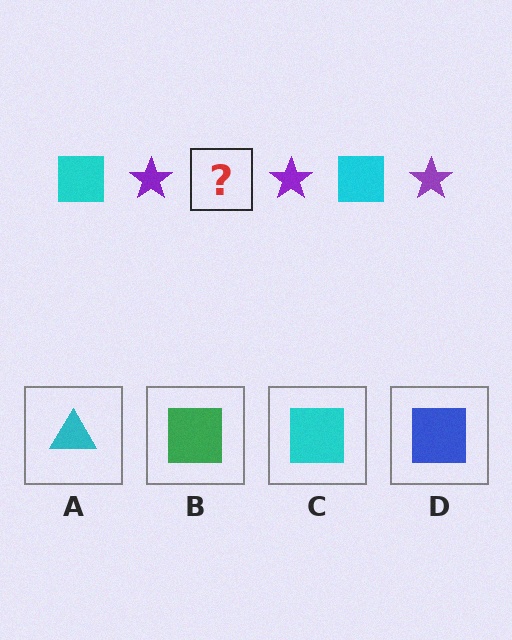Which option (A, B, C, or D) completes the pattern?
C.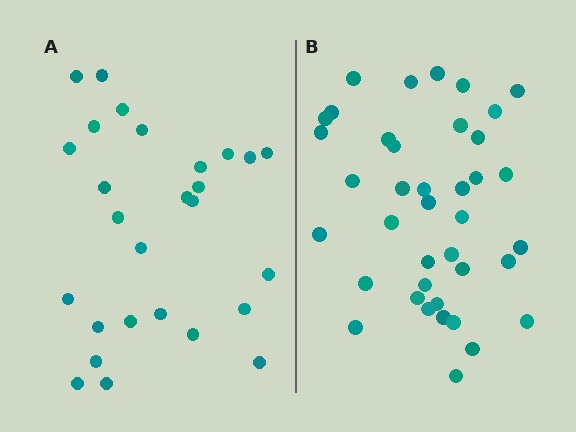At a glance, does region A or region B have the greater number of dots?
Region B (the right region) has more dots.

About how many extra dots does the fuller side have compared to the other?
Region B has roughly 12 or so more dots than region A.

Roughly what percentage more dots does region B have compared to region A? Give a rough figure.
About 45% more.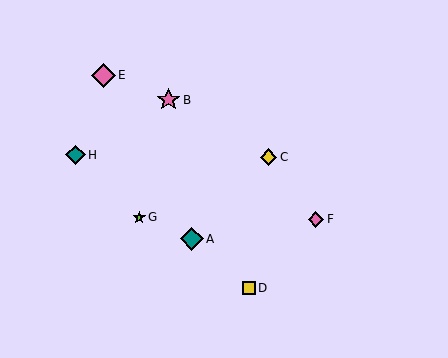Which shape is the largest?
The pink diamond (labeled E) is the largest.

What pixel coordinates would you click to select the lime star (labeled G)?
Click at (139, 217) to select the lime star G.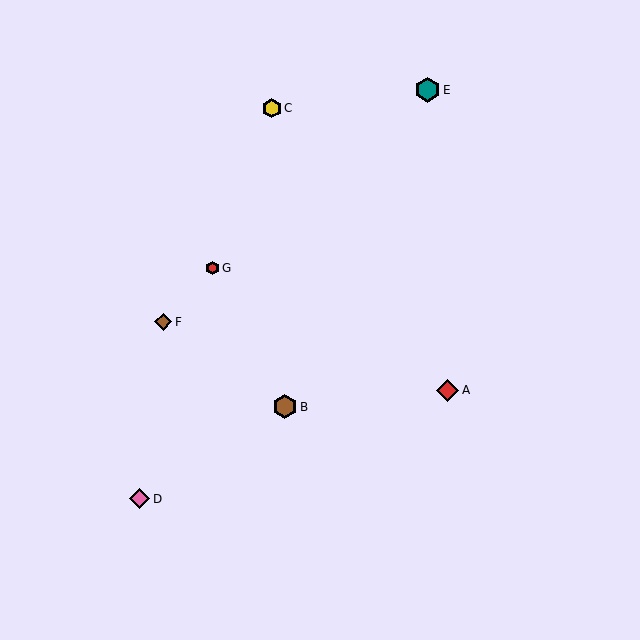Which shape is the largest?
The teal hexagon (labeled E) is the largest.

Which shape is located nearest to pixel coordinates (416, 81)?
The teal hexagon (labeled E) at (427, 90) is nearest to that location.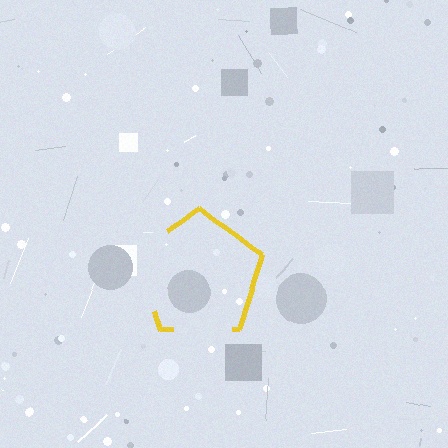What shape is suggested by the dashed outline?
The dashed outline suggests a pentagon.